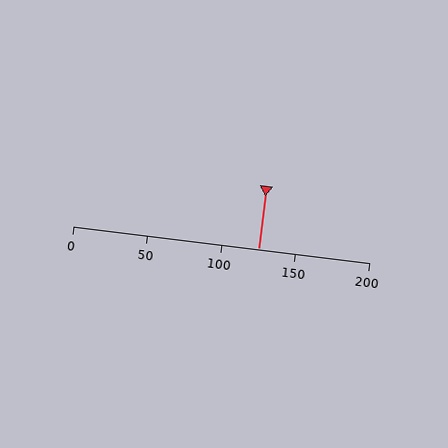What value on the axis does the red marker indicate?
The marker indicates approximately 125.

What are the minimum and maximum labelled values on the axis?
The axis runs from 0 to 200.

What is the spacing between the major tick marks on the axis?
The major ticks are spaced 50 apart.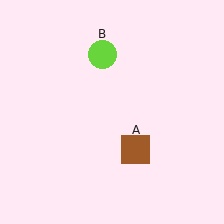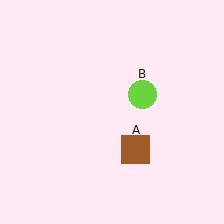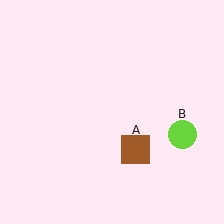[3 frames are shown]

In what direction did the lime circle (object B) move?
The lime circle (object B) moved down and to the right.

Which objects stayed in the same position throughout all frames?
Brown square (object A) remained stationary.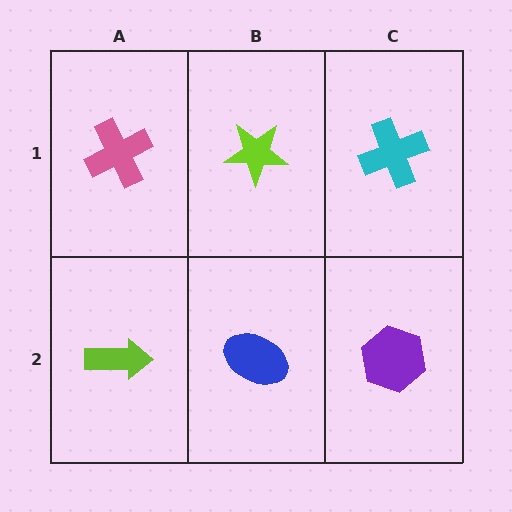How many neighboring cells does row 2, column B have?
3.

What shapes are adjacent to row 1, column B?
A blue ellipse (row 2, column B), a pink cross (row 1, column A), a cyan cross (row 1, column C).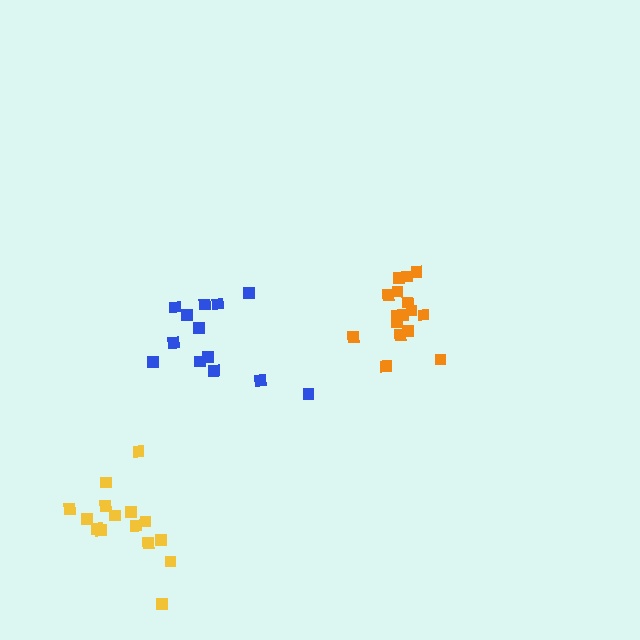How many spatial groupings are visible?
There are 3 spatial groupings.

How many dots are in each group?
Group 1: 16 dots, Group 2: 13 dots, Group 3: 15 dots (44 total).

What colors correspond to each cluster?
The clusters are colored: orange, blue, yellow.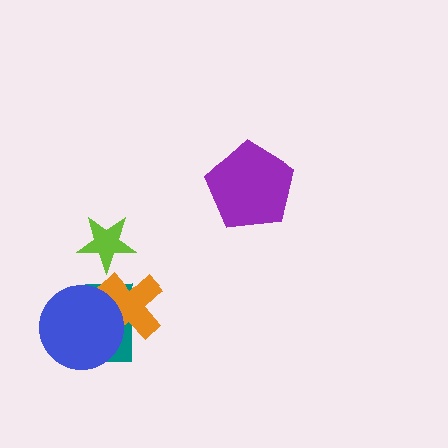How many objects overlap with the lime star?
0 objects overlap with the lime star.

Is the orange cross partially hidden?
Yes, it is partially covered by another shape.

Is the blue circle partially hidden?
No, no other shape covers it.